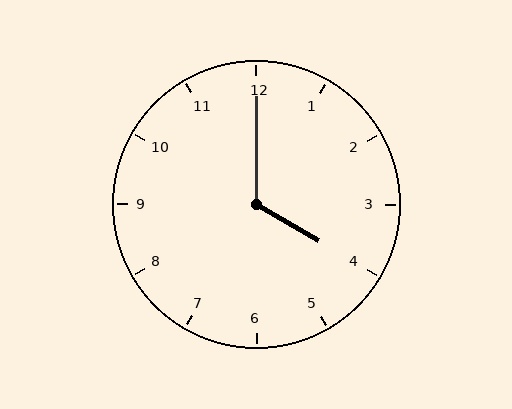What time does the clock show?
4:00.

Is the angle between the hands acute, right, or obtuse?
It is obtuse.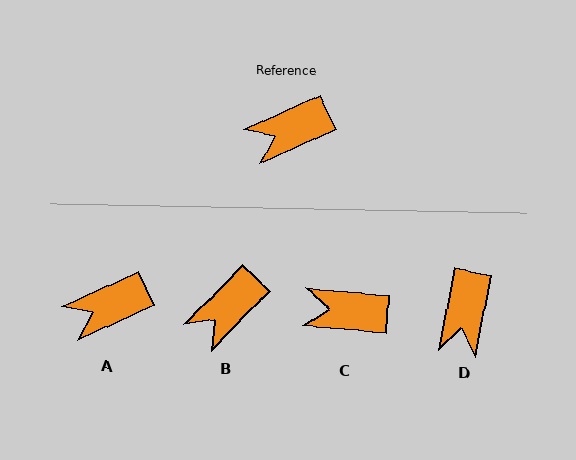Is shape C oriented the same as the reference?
No, it is off by about 30 degrees.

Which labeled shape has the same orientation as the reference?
A.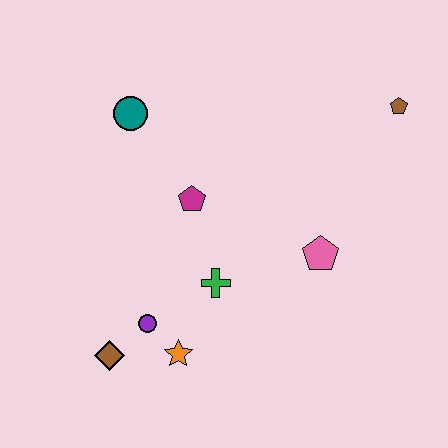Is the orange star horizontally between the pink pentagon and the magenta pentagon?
No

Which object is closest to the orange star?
The purple circle is closest to the orange star.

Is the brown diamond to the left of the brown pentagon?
Yes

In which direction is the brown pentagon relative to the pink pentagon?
The brown pentagon is above the pink pentagon.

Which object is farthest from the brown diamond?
The brown pentagon is farthest from the brown diamond.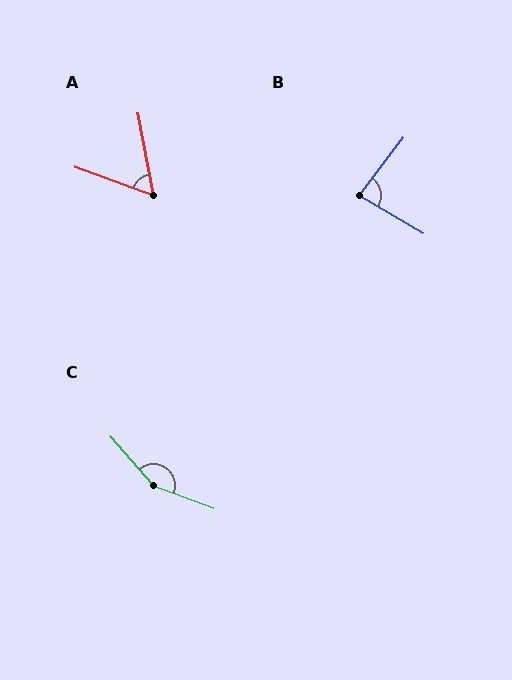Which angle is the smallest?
A, at approximately 59 degrees.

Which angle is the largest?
C, at approximately 151 degrees.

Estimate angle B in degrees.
Approximately 84 degrees.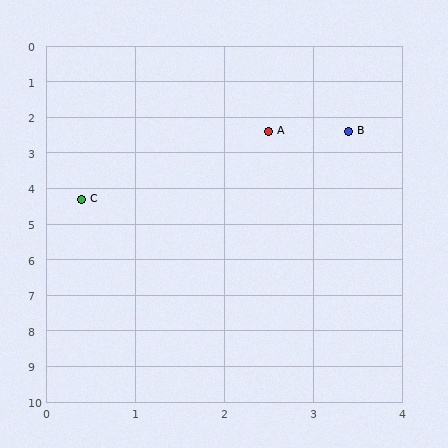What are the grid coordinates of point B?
Point B is at approximately (3.4, 2.4).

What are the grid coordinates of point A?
Point A is at approximately (2.5, 2.4).